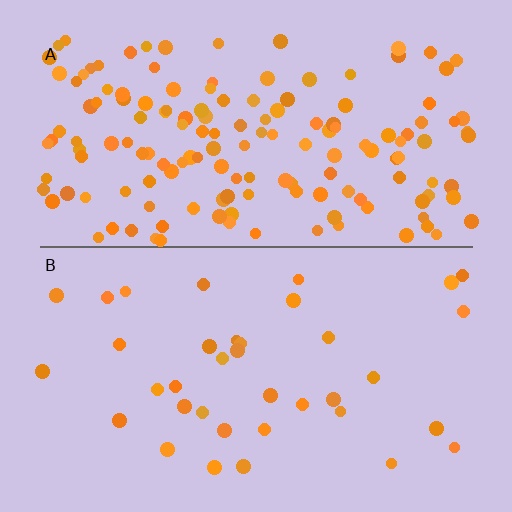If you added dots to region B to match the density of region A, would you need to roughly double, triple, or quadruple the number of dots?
Approximately quadruple.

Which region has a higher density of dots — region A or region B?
A (the top).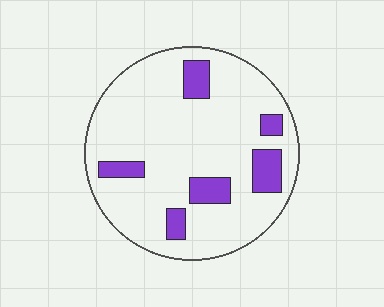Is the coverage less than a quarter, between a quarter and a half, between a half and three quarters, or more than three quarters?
Less than a quarter.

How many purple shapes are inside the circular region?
6.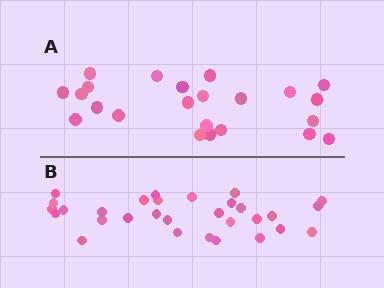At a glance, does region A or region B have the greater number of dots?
Region B (the bottom region) has more dots.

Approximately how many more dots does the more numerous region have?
Region B has roughly 8 or so more dots than region A.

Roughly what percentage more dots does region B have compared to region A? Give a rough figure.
About 30% more.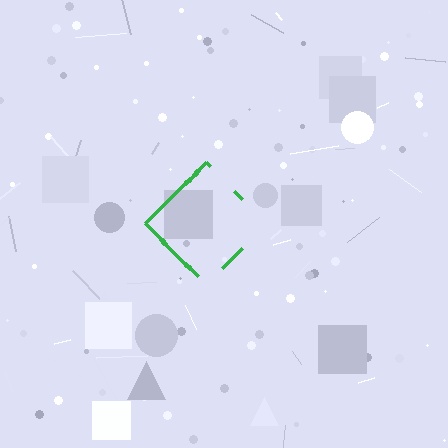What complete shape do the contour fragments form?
The contour fragments form a diamond.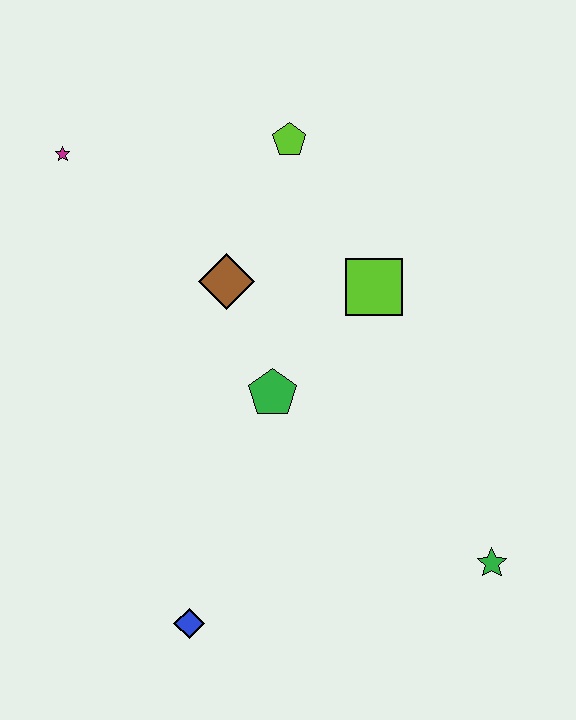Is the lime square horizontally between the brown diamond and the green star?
Yes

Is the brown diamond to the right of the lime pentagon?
No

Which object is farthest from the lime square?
The blue diamond is farthest from the lime square.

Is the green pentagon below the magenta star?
Yes